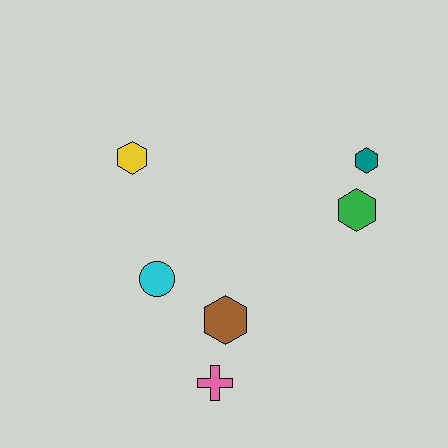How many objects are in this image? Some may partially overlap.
There are 6 objects.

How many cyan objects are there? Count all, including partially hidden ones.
There is 1 cyan object.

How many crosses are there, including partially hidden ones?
There is 1 cross.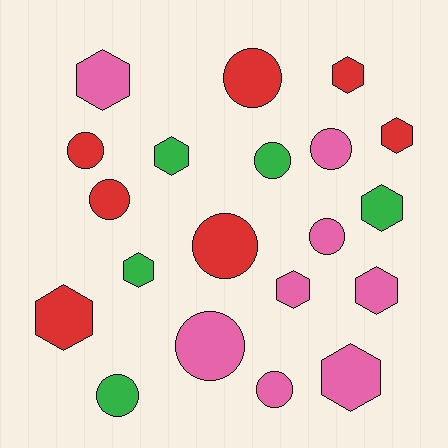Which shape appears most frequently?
Hexagon, with 10 objects.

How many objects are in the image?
There are 20 objects.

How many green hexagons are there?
There are 3 green hexagons.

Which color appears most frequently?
Pink, with 8 objects.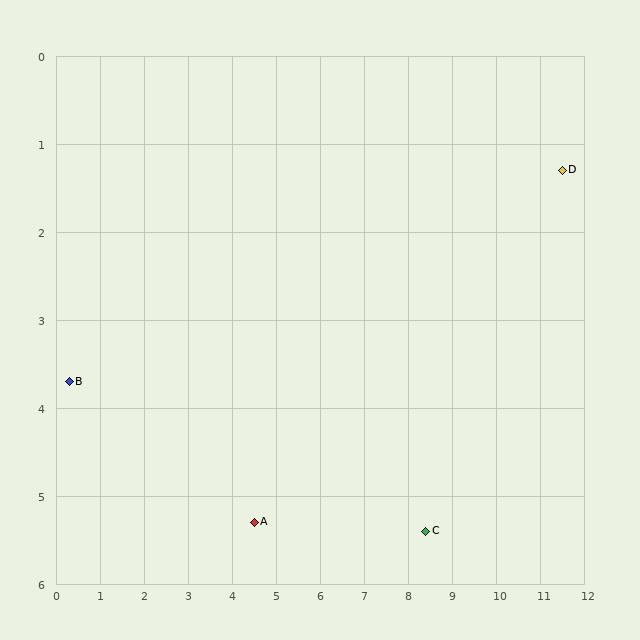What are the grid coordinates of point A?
Point A is at approximately (4.5, 5.3).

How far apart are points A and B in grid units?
Points A and B are about 4.5 grid units apart.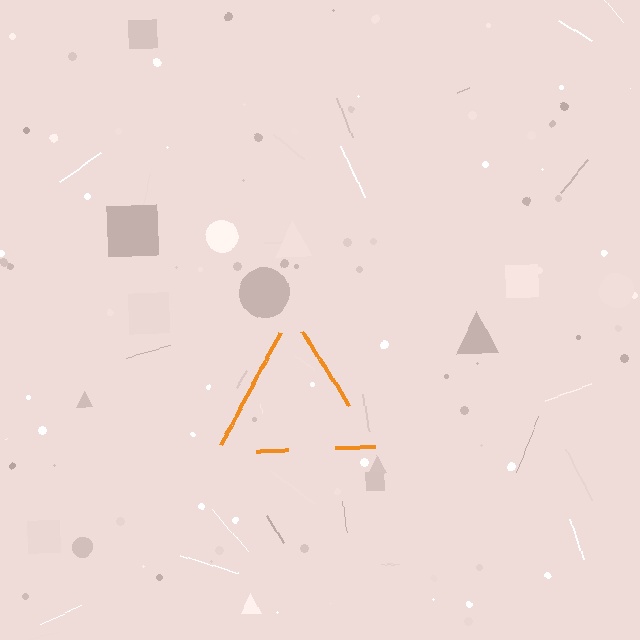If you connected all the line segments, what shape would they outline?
They would outline a triangle.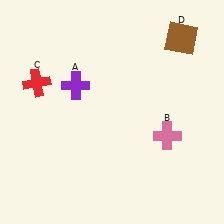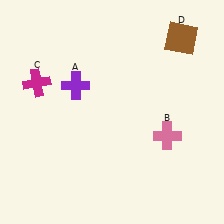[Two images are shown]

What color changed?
The cross (C) changed from red in Image 1 to magenta in Image 2.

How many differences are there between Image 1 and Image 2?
There is 1 difference between the two images.